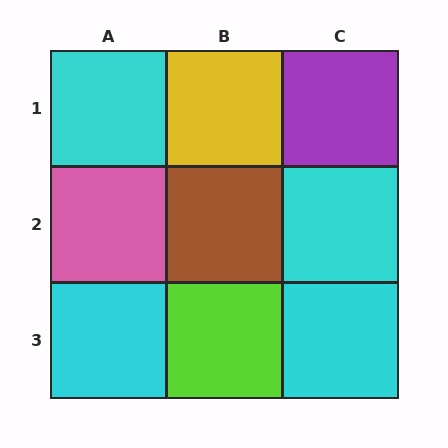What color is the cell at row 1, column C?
Purple.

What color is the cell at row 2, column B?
Brown.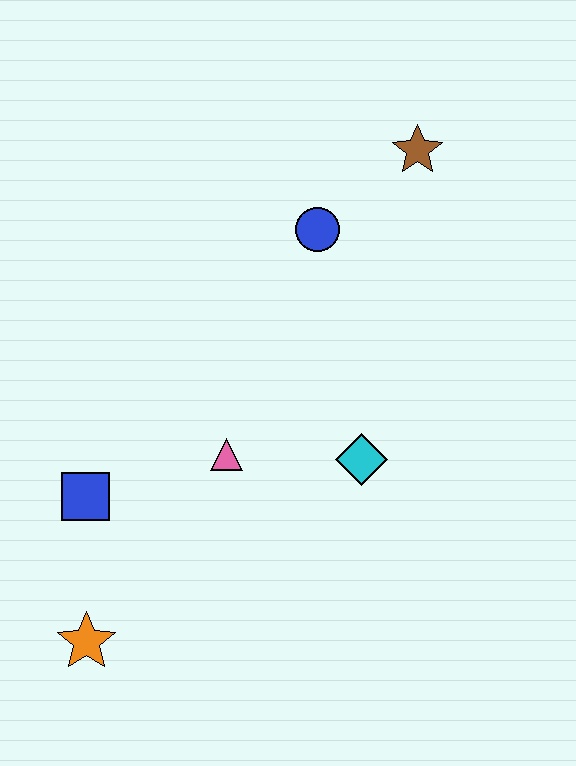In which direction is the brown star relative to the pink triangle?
The brown star is above the pink triangle.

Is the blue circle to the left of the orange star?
No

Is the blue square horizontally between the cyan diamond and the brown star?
No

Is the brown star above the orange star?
Yes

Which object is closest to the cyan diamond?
The pink triangle is closest to the cyan diamond.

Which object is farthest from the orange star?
The brown star is farthest from the orange star.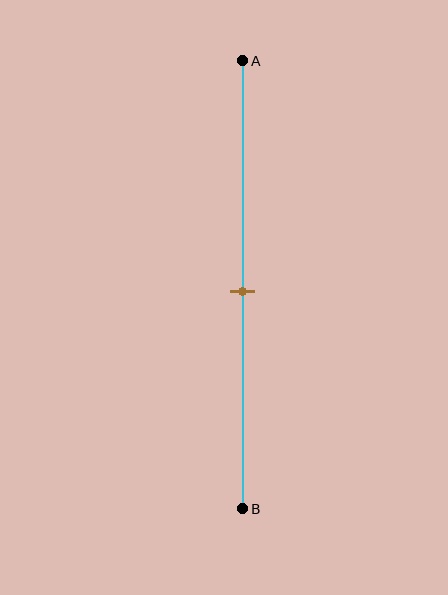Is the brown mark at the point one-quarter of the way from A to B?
No, the mark is at about 50% from A, not at the 25% one-quarter point.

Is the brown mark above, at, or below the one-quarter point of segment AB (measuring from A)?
The brown mark is below the one-quarter point of segment AB.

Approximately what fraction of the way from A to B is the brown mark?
The brown mark is approximately 50% of the way from A to B.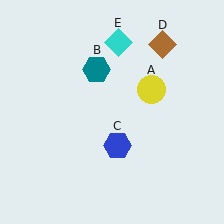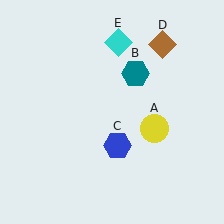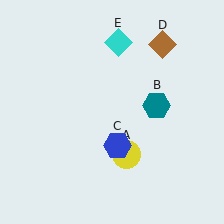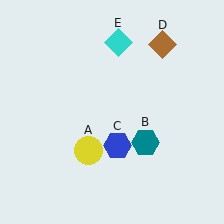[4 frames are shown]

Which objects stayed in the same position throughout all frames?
Blue hexagon (object C) and brown diamond (object D) and cyan diamond (object E) remained stationary.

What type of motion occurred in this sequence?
The yellow circle (object A), teal hexagon (object B) rotated clockwise around the center of the scene.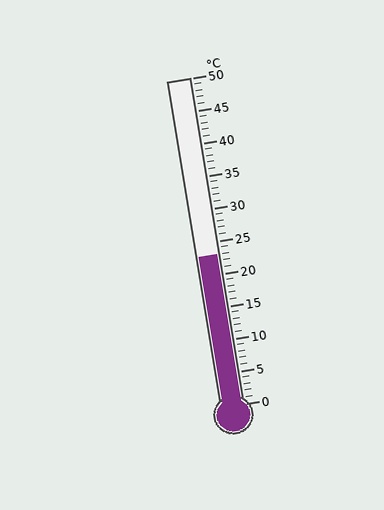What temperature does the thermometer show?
The thermometer shows approximately 23°C.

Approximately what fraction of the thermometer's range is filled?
The thermometer is filled to approximately 45% of its range.